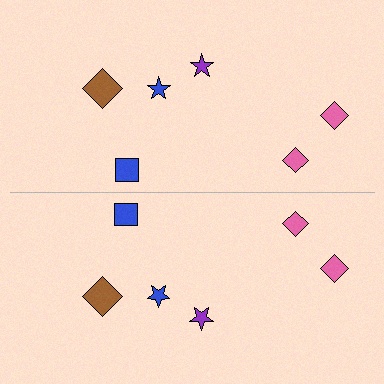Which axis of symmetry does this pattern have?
The pattern has a horizontal axis of symmetry running through the center of the image.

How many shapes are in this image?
There are 12 shapes in this image.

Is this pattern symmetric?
Yes, this pattern has bilateral (reflection) symmetry.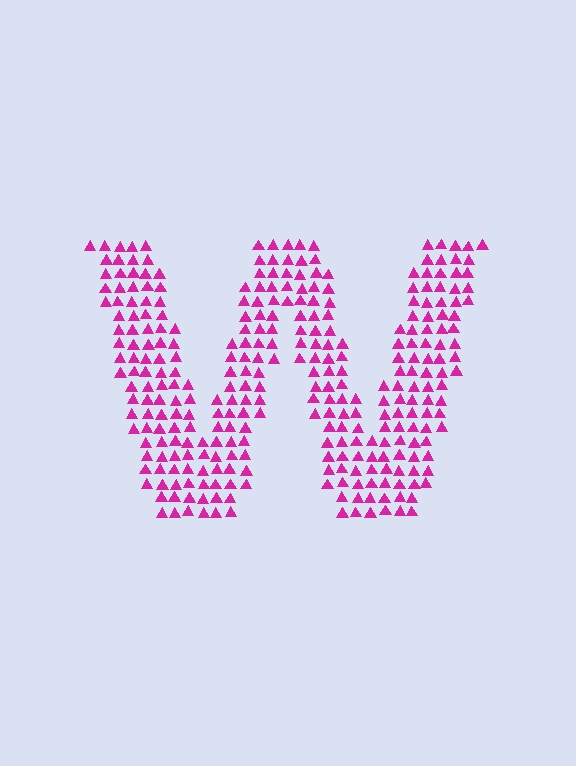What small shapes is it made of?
It is made of small triangles.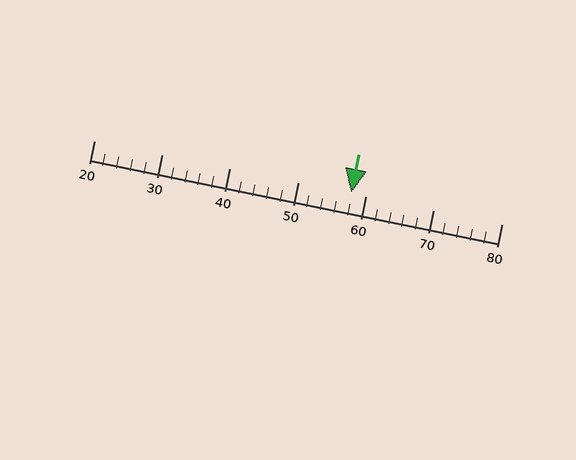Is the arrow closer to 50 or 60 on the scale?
The arrow is closer to 60.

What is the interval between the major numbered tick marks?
The major tick marks are spaced 10 units apart.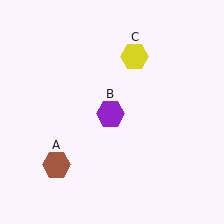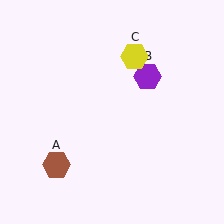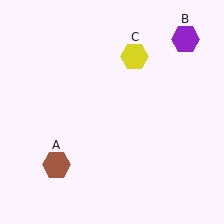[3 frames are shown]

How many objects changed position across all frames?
1 object changed position: purple hexagon (object B).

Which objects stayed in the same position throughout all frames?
Brown hexagon (object A) and yellow hexagon (object C) remained stationary.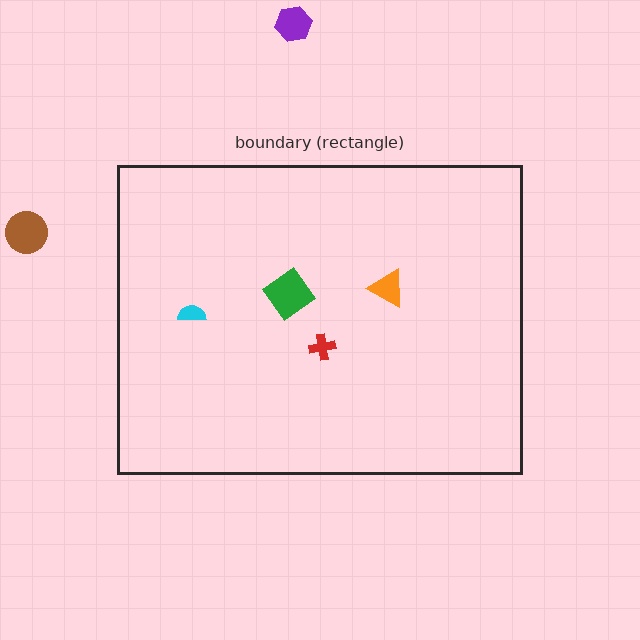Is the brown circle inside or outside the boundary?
Outside.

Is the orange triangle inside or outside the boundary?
Inside.